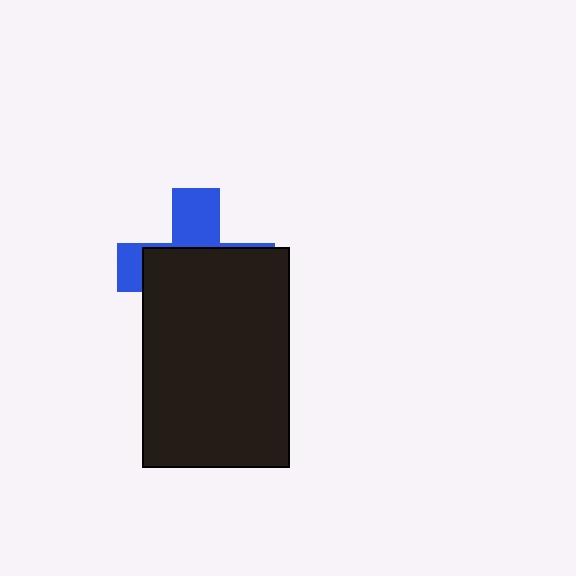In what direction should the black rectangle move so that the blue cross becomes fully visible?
The black rectangle should move down. That is the shortest direction to clear the overlap and leave the blue cross fully visible.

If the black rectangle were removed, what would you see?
You would see the complete blue cross.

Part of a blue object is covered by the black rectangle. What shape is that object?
It is a cross.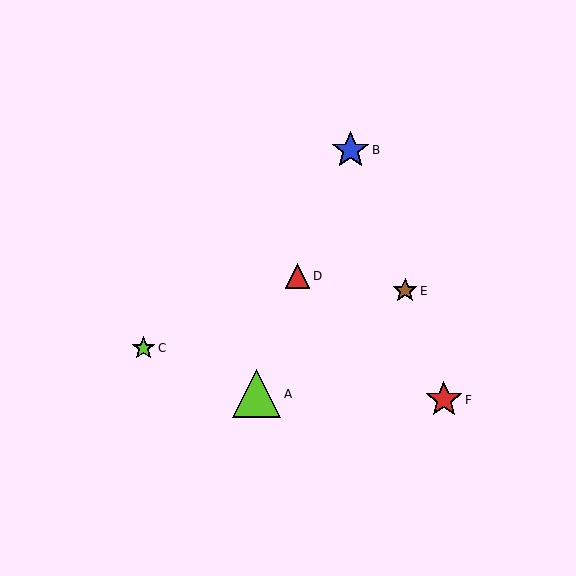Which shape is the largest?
The lime triangle (labeled A) is the largest.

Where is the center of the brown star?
The center of the brown star is at (405, 291).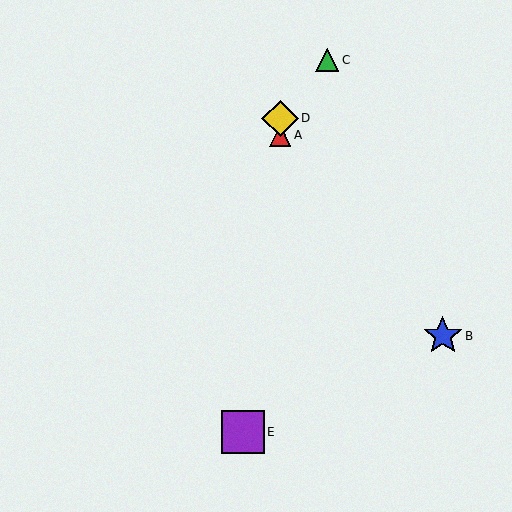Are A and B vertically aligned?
No, A is at x≈280 and B is at x≈443.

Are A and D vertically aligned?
Yes, both are at x≈280.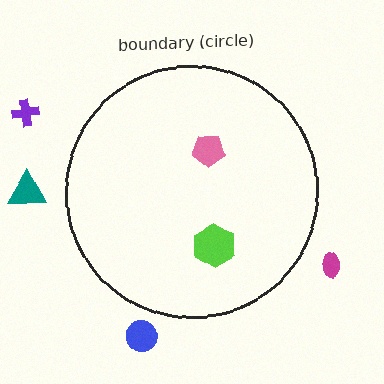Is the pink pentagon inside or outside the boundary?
Inside.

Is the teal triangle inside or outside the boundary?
Outside.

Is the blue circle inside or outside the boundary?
Outside.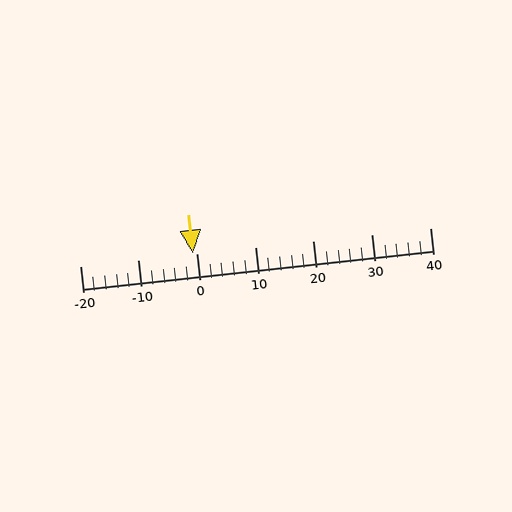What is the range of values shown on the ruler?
The ruler shows values from -20 to 40.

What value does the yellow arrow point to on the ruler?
The yellow arrow points to approximately -1.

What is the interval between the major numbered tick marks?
The major tick marks are spaced 10 units apart.